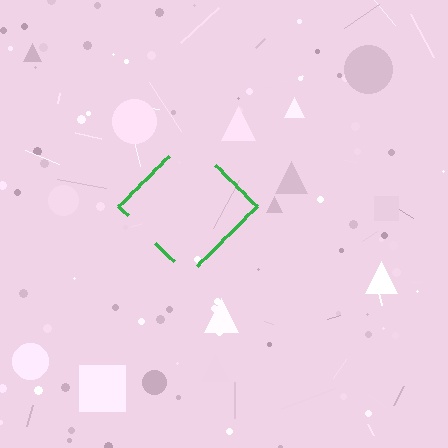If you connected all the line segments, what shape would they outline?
They would outline a diamond.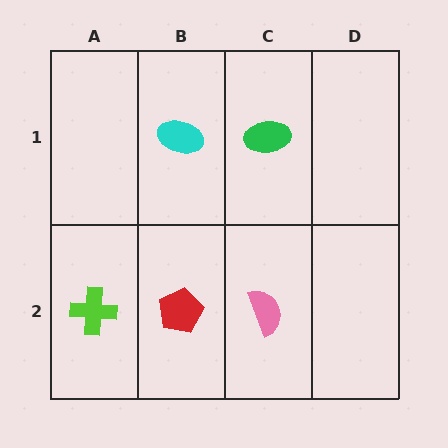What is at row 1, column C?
A green ellipse.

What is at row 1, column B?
A cyan ellipse.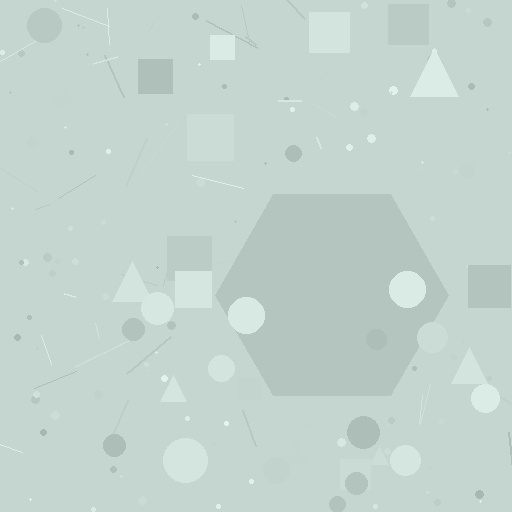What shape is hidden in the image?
A hexagon is hidden in the image.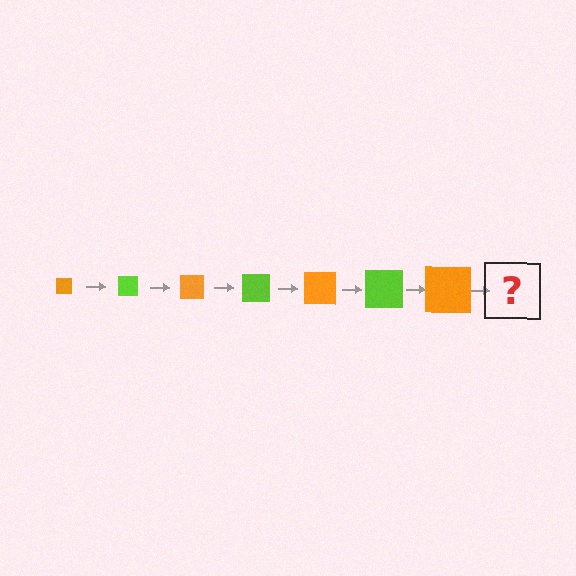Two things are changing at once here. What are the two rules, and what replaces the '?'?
The two rules are that the square grows larger each step and the color cycles through orange and lime. The '?' should be a lime square, larger than the previous one.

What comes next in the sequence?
The next element should be a lime square, larger than the previous one.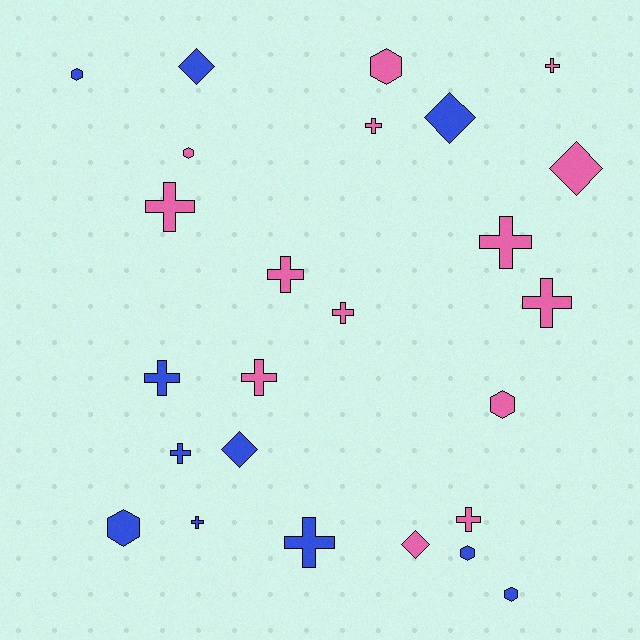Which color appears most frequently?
Pink, with 14 objects.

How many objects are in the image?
There are 25 objects.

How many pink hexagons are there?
There are 3 pink hexagons.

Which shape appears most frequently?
Cross, with 13 objects.